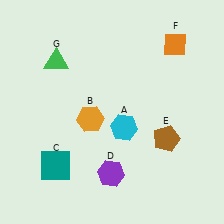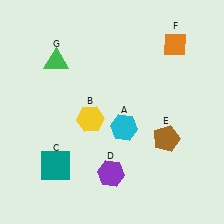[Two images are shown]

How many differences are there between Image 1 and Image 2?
There is 1 difference between the two images.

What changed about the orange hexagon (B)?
In Image 1, B is orange. In Image 2, it changed to yellow.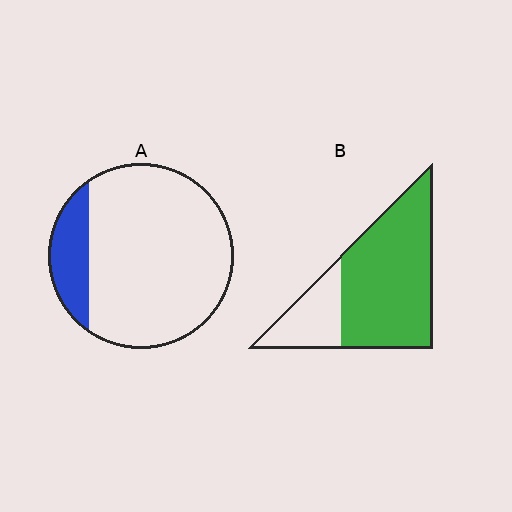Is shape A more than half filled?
No.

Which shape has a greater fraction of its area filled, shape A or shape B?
Shape B.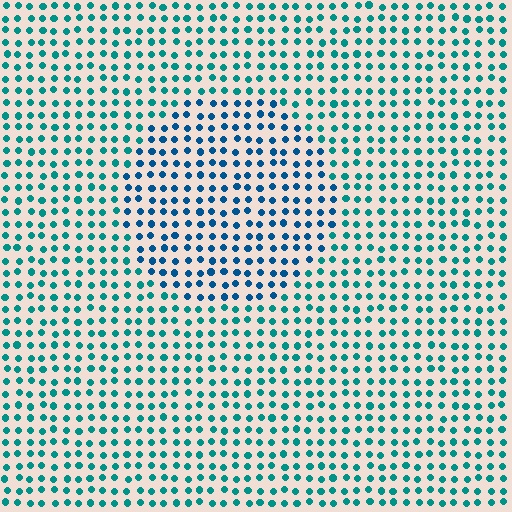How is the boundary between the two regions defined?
The boundary is defined purely by a slight shift in hue (about 30 degrees). Spacing, size, and orientation are identical on both sides.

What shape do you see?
I see a circle.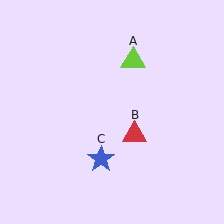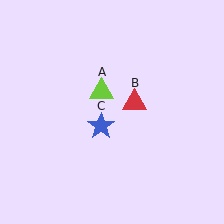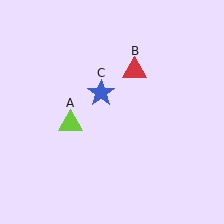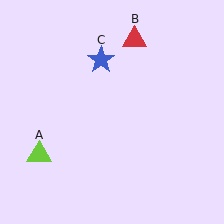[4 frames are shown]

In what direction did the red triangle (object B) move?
The red triangle (object B) moved up.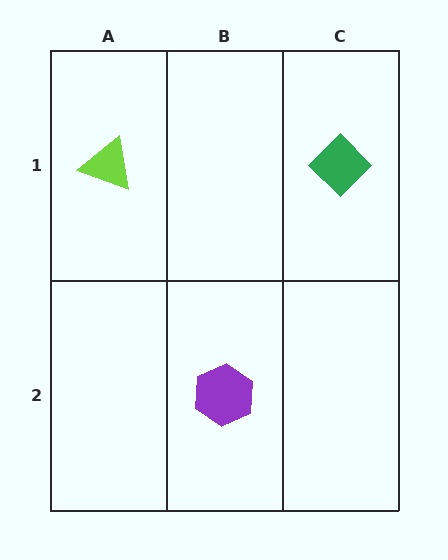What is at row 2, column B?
A purple hexagon.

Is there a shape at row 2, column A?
No, that cell is empty.